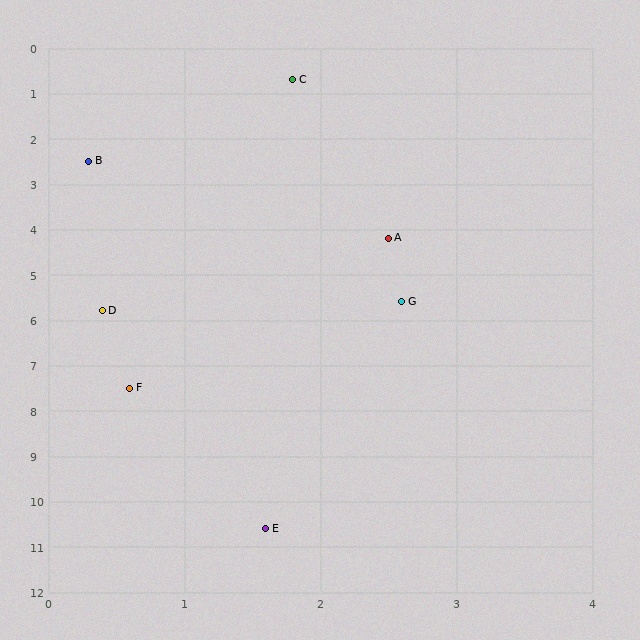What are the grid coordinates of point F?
Point F is at approximately (0.6, 7.5).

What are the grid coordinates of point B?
Point B is at approximately (0.3, 2.5).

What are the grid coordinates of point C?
Point C is at approximately (1.8, 0.7).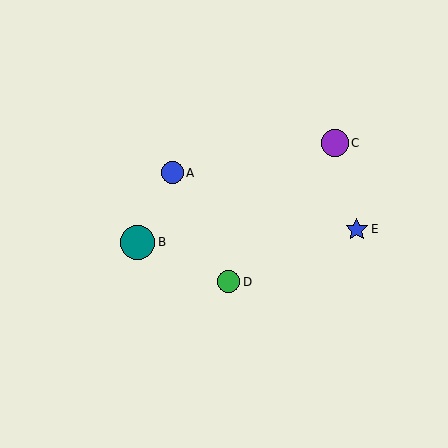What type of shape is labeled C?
Shape C is a purple circle.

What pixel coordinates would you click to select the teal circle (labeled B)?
Click at (138, 242) to select the teal circle B.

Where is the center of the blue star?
The center of the blue star is at (357, 229).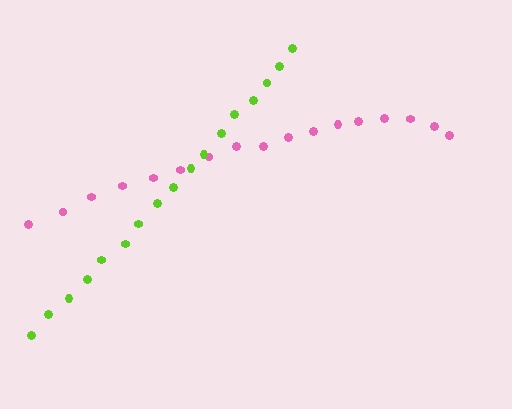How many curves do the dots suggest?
There are 2 distinct paths.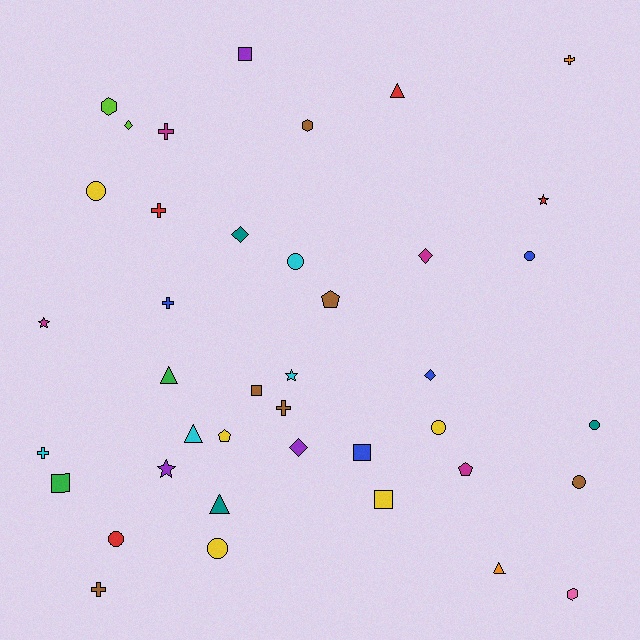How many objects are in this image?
There are 40 objects.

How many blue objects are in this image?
There are 4 blue objects.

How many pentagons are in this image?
There are 3 pentagons.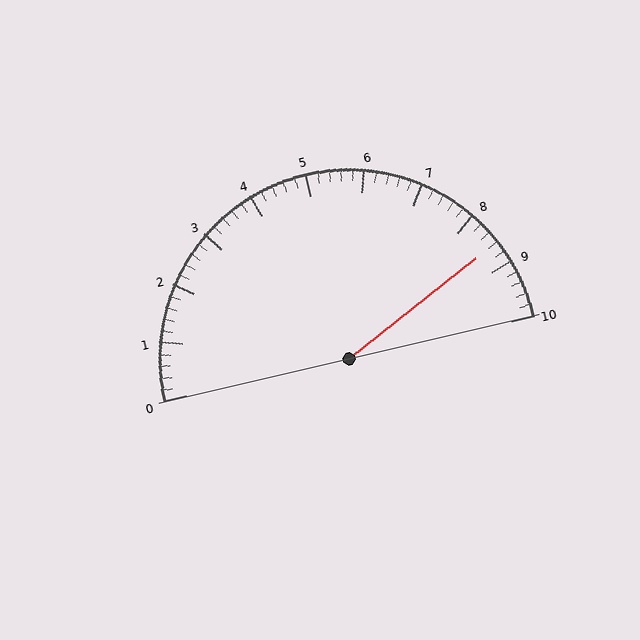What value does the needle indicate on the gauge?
The needle indicates approximately 8.6.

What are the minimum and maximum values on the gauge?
The gauge ranges from 0 to 10.